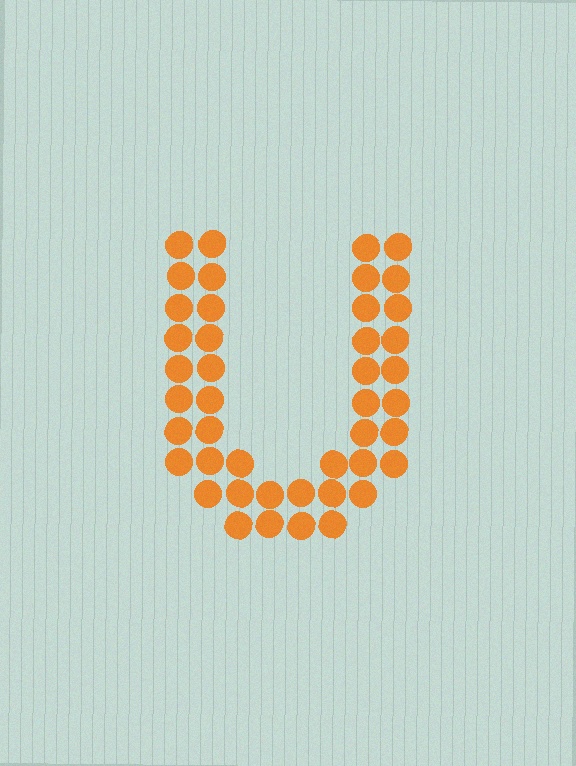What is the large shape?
The large shape is the letter U.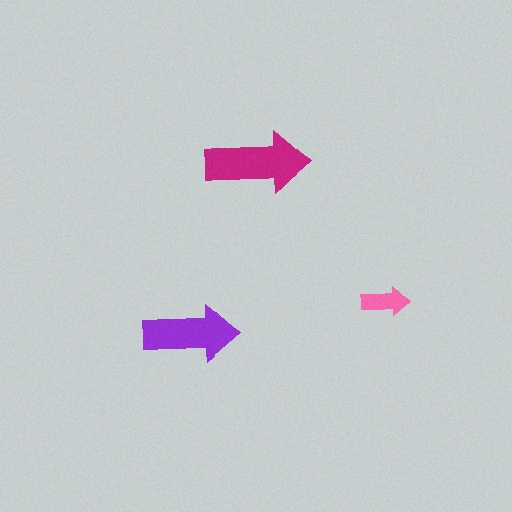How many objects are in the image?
There are 3 objects in the image.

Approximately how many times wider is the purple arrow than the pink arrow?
About 2 times wider.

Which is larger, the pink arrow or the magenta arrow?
The magenta one.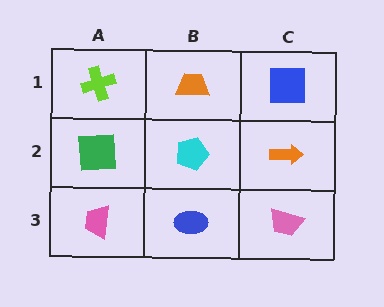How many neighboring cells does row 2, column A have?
3.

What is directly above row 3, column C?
An orange arrow.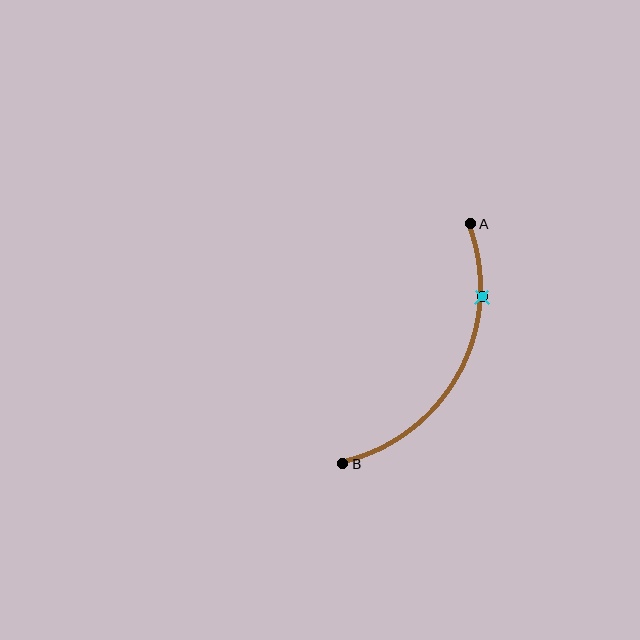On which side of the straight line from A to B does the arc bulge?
The arc bulges to the right of the straight line connecting A and B.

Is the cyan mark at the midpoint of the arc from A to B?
No. The cyan mark lies on the arc but is closer to endpoint A. The arc midpoint would be at the point on the curve equidistant along the arc from both A and B.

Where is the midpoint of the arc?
The arc midpoint is the point on the curve farthest from the straight line joining A and B. It sits to the right of that line.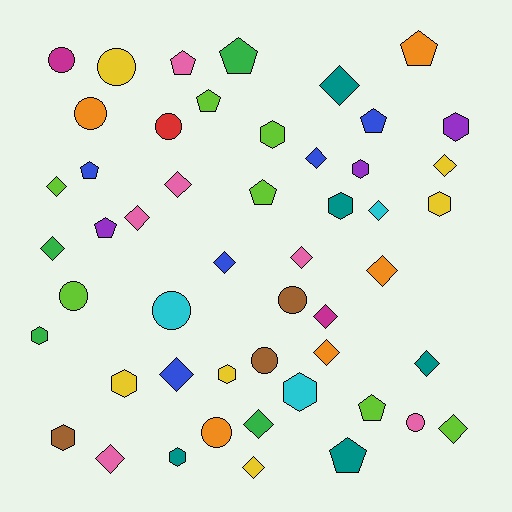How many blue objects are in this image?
There are 5 blue objects.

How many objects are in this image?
There are 50 objects.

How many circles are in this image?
There are 10 circles.